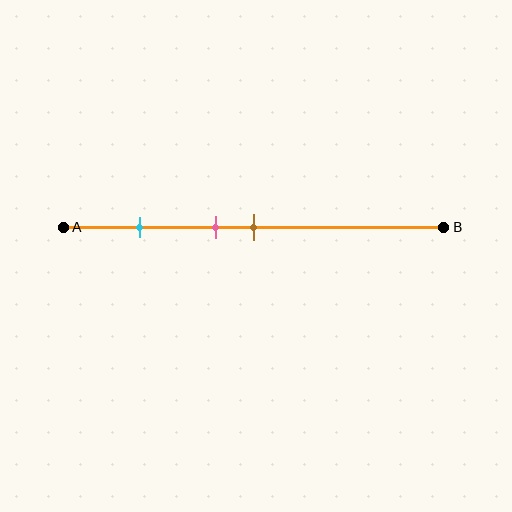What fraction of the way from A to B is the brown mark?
The brown mark is approximately 50% (0.5) of the way from A to B.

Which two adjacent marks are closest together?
The pink and brown marks are the closest adjacent pair.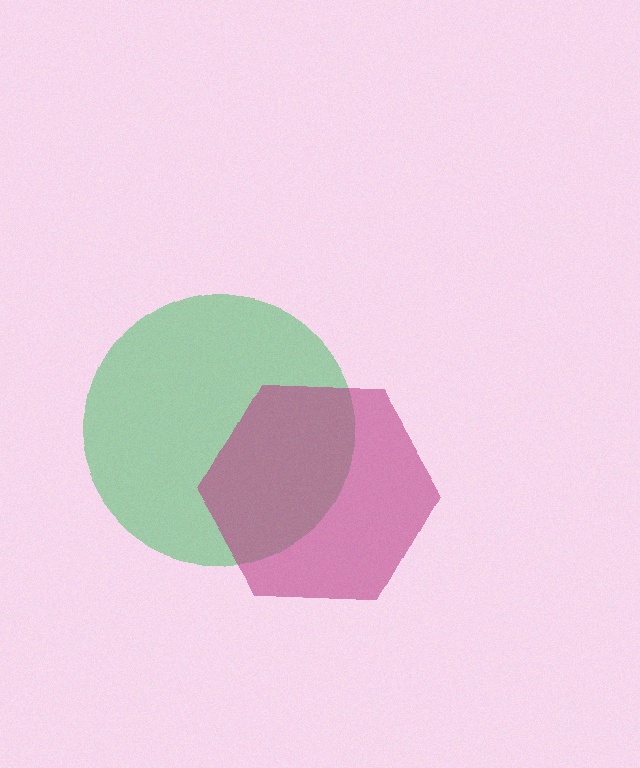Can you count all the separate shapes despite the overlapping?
Yes, there are 2 separate shapes.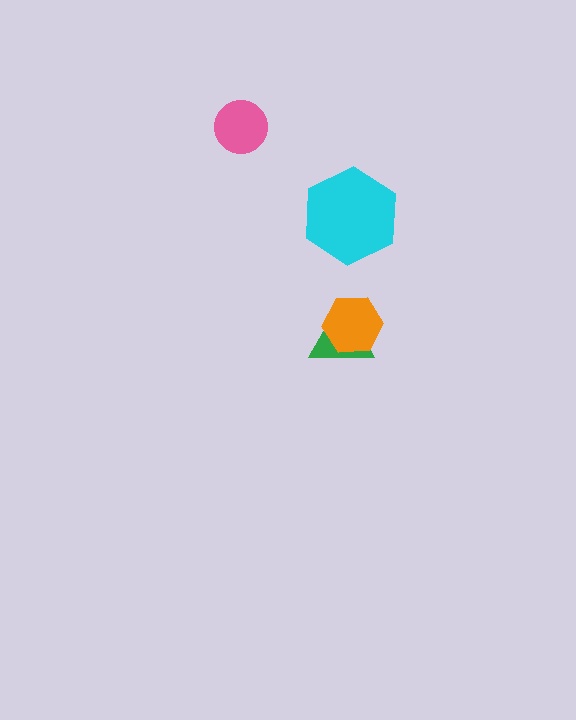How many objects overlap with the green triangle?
1 object overlaps with the green triangle.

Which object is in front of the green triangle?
The orange hexagon is in front of the green triangle.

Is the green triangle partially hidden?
Yes, it is partially covered by another shape.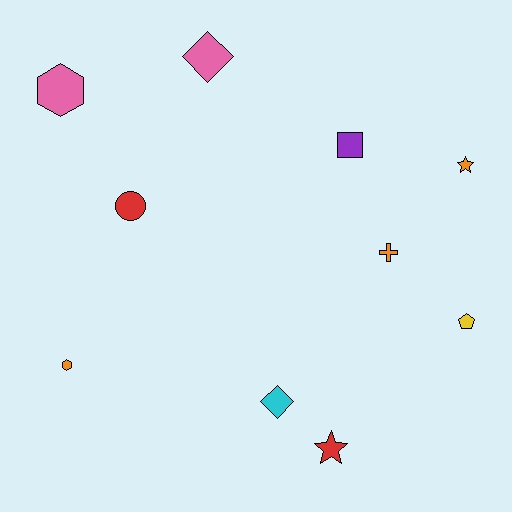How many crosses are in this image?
There is 1 cross.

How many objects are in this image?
There are 10 objects.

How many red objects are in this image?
There are 2 red objects.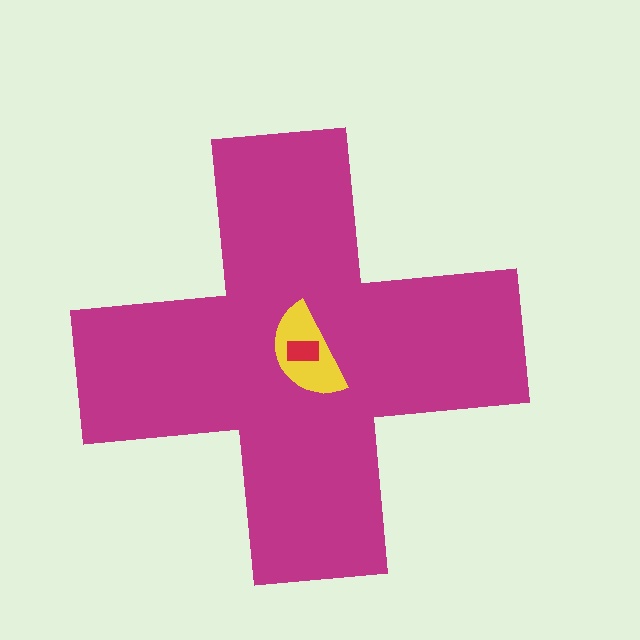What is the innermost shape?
The red rectangle.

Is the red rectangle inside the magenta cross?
Yes.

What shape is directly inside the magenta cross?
The yellow semicircle.